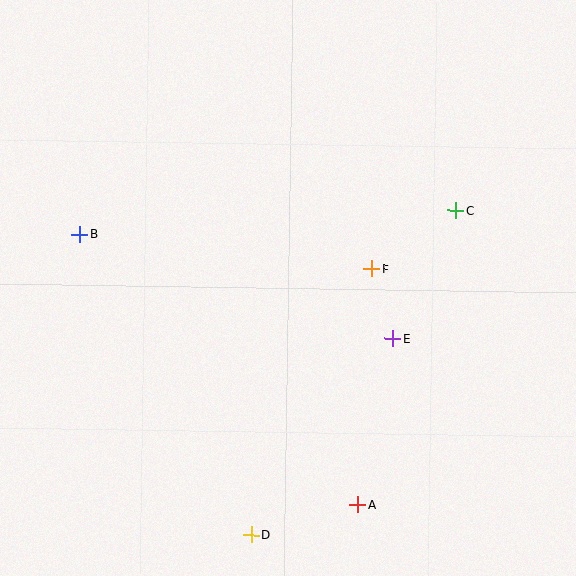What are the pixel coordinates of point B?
Point B is at (79, 234).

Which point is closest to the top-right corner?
Point C is closest to the top-right corner.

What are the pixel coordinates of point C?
Point C is at (456, 210).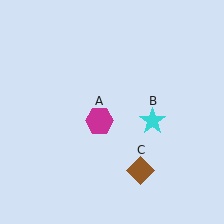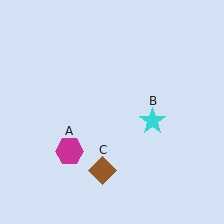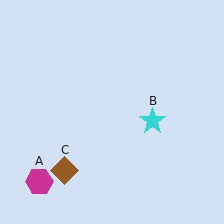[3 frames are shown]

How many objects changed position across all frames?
2 objects changed position: magenta hexagon (object A), brown diamond (object C).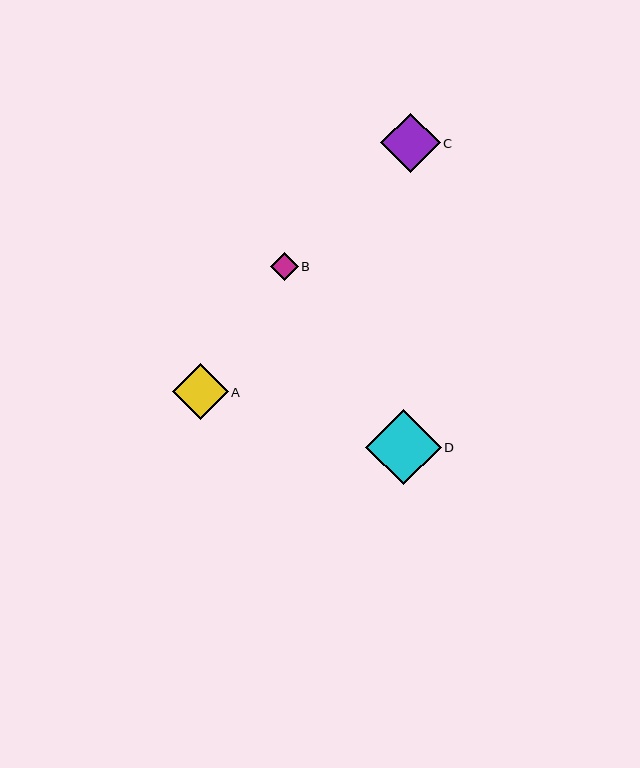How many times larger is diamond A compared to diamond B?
Diamond A is approximately 2.0 times the size of diamond B.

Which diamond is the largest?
Diamond D is the largest with a size of approximately 75 pixels.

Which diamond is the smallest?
Diamond B is the smallest with a size of approximately 28 pixels.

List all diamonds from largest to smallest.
From largest to smallest: D, C, A, B.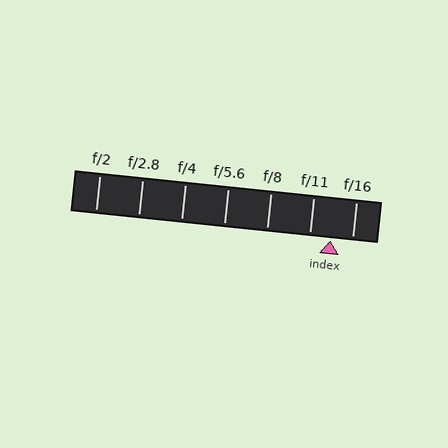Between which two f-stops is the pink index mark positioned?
The index mark is between f/11 and f/16.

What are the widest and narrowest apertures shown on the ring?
The widest aperture shown is f/2 and the narrowest is f/16.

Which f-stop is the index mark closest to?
The index mark is closest to f/11.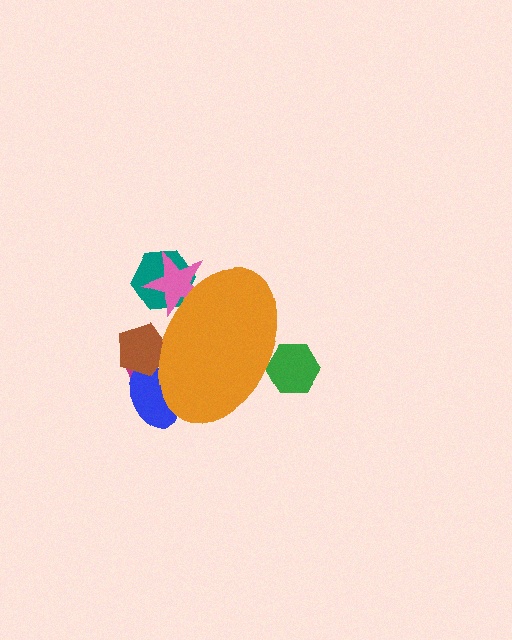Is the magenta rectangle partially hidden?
Yes, the magenta rectangle is partially hidden behind the orange ellipse.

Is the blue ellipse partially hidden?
Yes, the blue ellipse is partially hidden behind the orange ellipse.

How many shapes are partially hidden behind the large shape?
6 shapes are partially hidden.